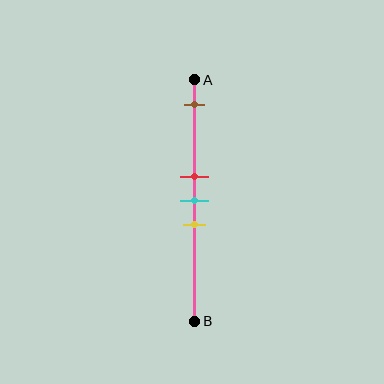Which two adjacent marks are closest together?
The red and cyan marks are the closest adjacent pair.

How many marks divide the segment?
There are 4 marks dividing the segment.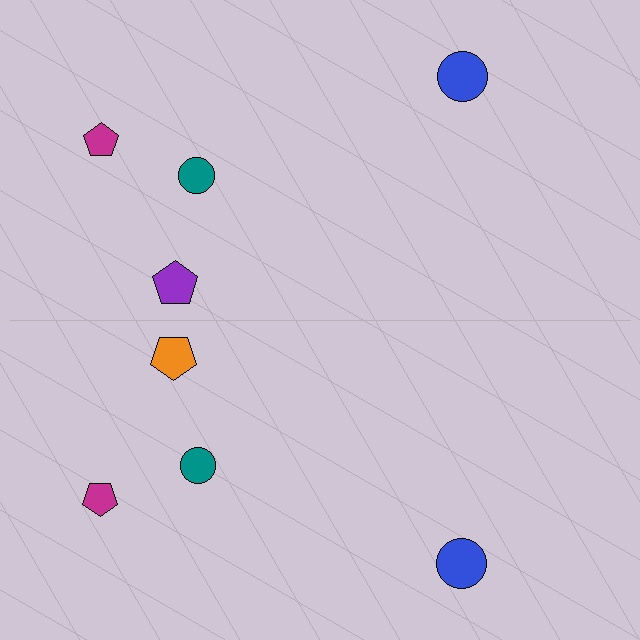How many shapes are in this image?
There are 8 shapes in this image.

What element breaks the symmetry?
The orange pentagon on the bottom side breaks the symmetry — its mirror counterpart is purple.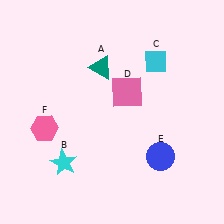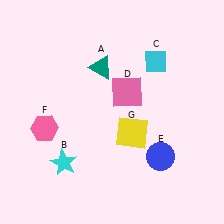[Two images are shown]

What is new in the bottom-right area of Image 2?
A yellow square (G) was added in the bottom-right area of Image 2.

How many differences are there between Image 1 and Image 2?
There is 1 difference between the two images.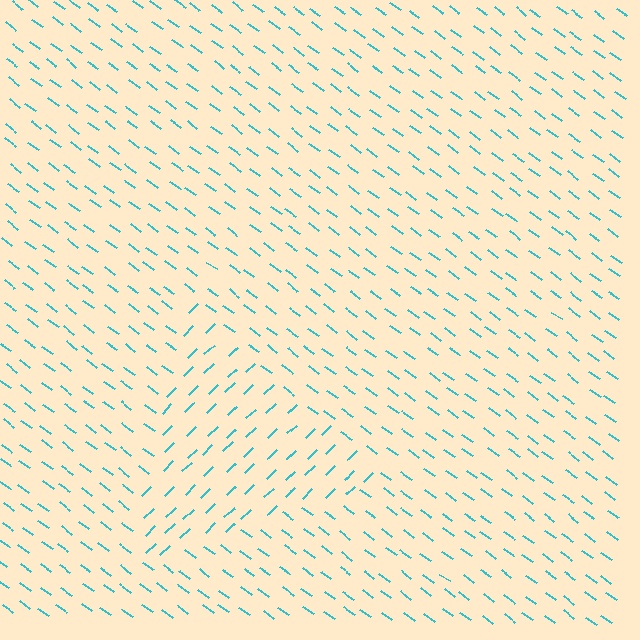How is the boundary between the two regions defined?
The boundary is defined purely by a change in line orientation (approximately 79 degrees difference). All lines are the same color and thickness.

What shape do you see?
I see a triangle.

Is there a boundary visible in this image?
Yes, there is a texture boundary formed by a change in line orientation.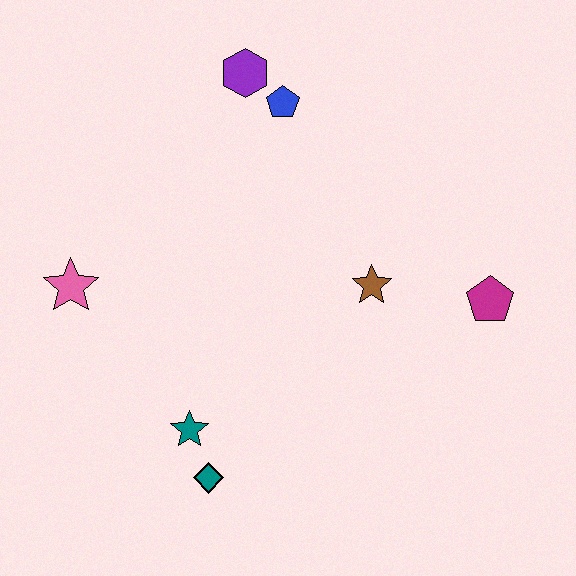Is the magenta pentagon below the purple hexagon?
Yes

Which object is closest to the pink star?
The teal star is closest to the pink star.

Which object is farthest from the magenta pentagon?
The pink star is farthest from the magenta pentagon.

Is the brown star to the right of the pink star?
Yes